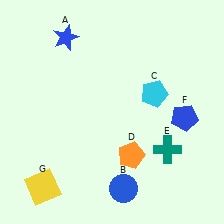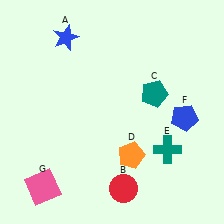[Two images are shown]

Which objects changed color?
B changed from blue to red. C changed from cyan to teal. G changed from yellow to pink.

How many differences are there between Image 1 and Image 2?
There are 3 differences between the two images.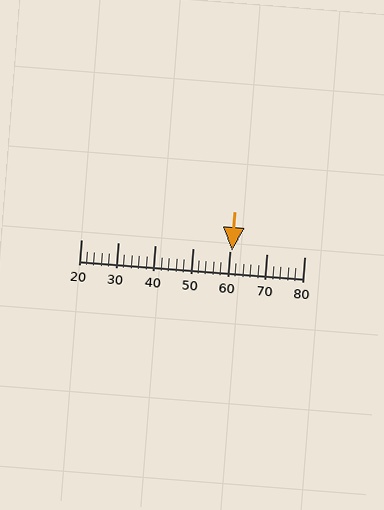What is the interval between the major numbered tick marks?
The major tick marks are spaced 10 units apart.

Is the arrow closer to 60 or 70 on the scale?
The arrow is closer to 60.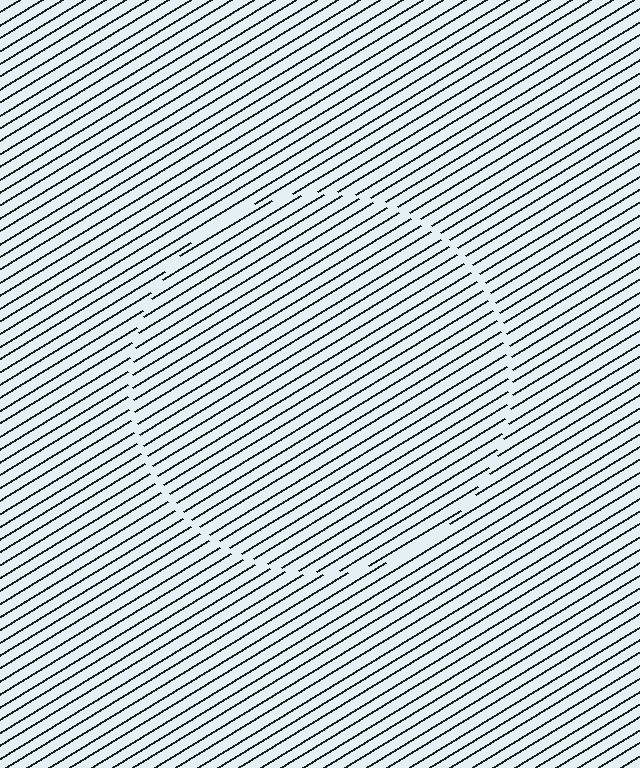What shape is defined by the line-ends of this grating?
An illusory circle. The interior of the shape contains the same grating, shifted by half a period — the contour is defined by the phase discontinuity where line-ends from the inner and outer gratings abut.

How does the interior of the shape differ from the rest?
The interior of the shape contains the same grating, shifted by half a period — the contour is defined by the phase discontinuity where line-ends from the inner and outer gratings abut.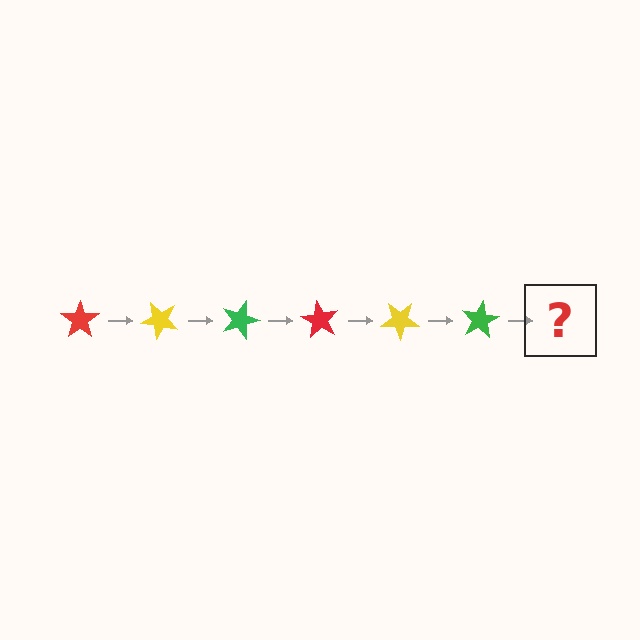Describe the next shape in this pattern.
It should be a red star, rotated 270 degrees from the start.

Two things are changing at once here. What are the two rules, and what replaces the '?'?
The two rules are that it rotates 45 degrees each step and the color cycles through red, yellow, and green. The '?' should be a red star, rotated 270 degrees from the start.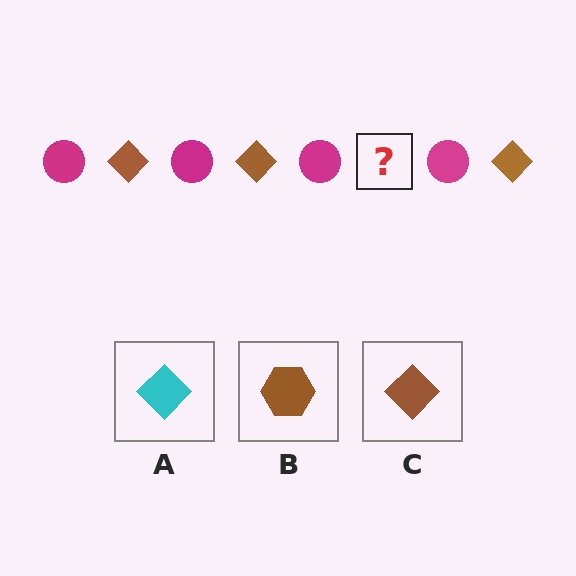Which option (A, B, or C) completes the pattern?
C.